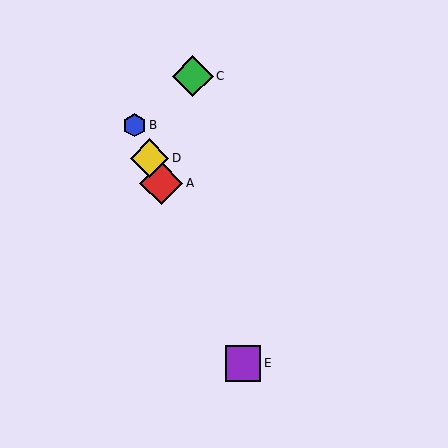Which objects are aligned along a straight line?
Objects A, B, D, E are aligned along a straight line.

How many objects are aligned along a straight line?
4 objects (A, B, D, E) are aligned along a straight line.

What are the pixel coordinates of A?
Object A is at (161, 183).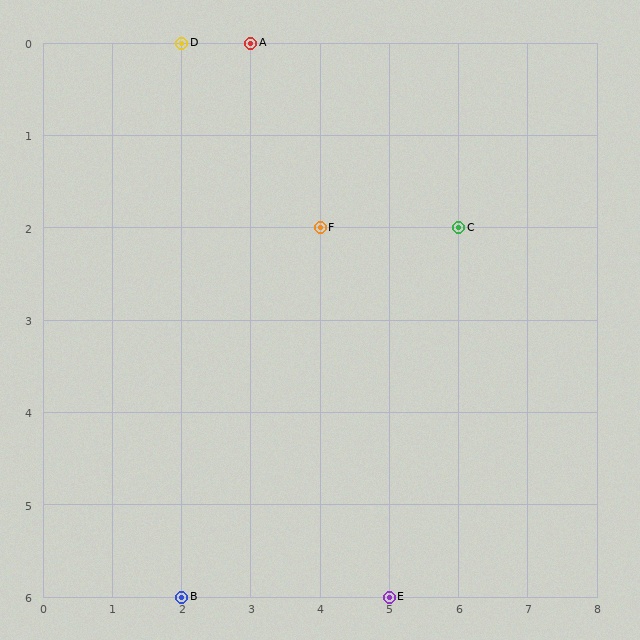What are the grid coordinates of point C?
Point C is at grid coordinates (6, 2).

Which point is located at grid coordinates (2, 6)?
Point B is at (2, 6).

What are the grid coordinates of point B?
Point B is at grid coordinates (2, 6).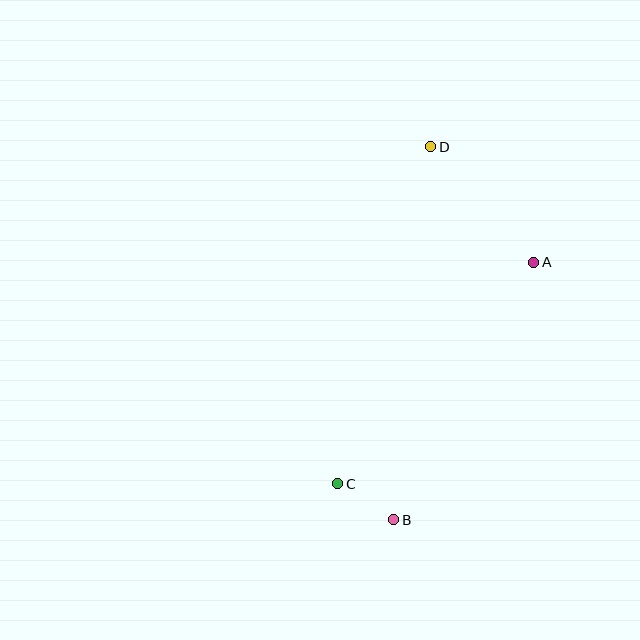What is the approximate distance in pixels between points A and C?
The distance between A and C is approximately 296 pixels.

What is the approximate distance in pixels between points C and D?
The distance between C and D is approximately 350 pixels.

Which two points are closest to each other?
Points B and C are closest to each other.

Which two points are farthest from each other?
Points B and D are farthest from each other.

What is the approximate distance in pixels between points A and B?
The distance between A and B is approximately 293 pixels.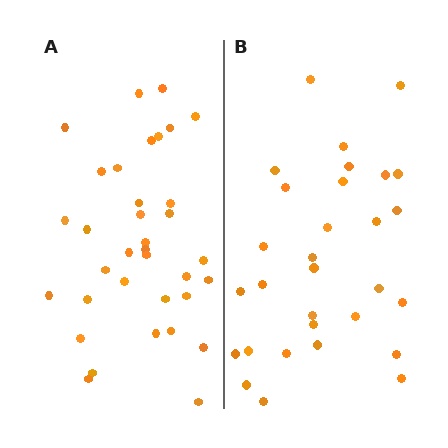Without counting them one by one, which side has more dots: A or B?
Region A (the left region) has more dots.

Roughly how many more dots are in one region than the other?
Region A has about 5 more dots than region B.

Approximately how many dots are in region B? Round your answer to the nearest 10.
About 30 dots.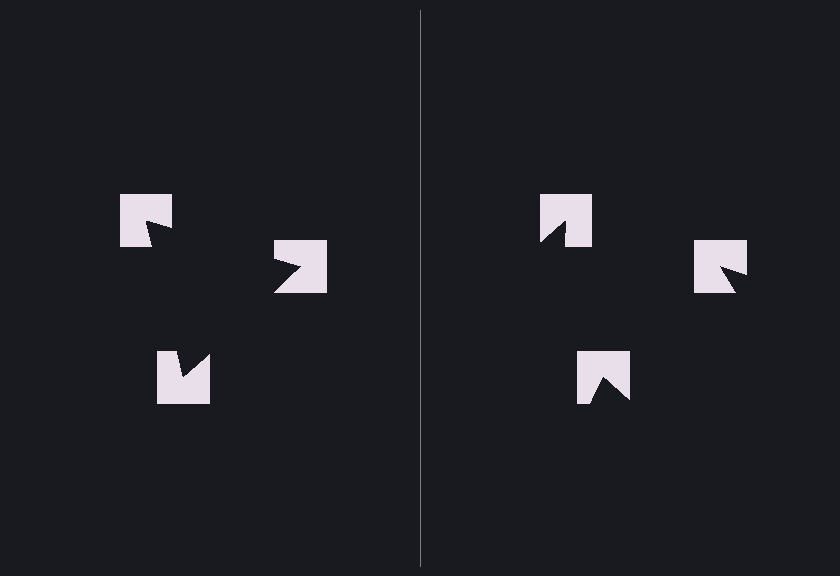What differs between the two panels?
The notched squares are positioned identically on both sides; only the wedge orientations differ. On the left they align to a triangle; on the right they are misaligned.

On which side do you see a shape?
An illusory triangle appears on the left side. On the right side the wedge cuts are rotated, so no coherent shape forms.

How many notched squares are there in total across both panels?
6 — 3 on each side.